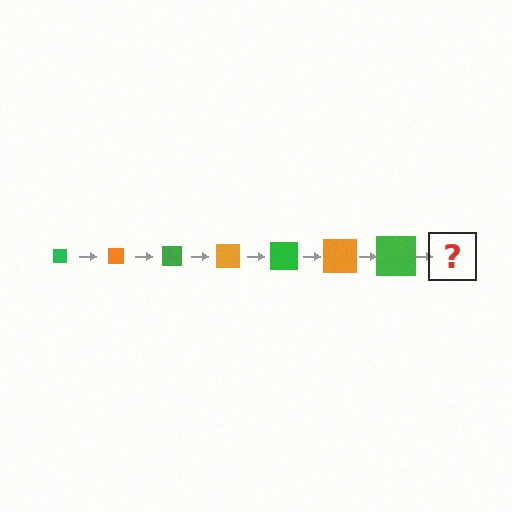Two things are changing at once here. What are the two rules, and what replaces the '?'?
The two rules are that the square grows larger each step and the color cycles through green and orange. The '?' should be an orange square, larger than the previous one.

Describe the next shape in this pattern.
It should be an orange square, larger than the previous one.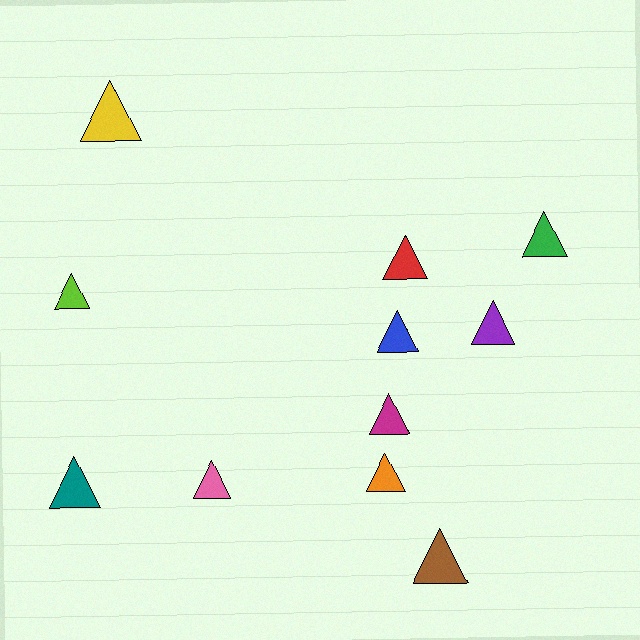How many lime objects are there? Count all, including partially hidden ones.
There is 1 lime object.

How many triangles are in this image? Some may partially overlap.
There are 11 triangles.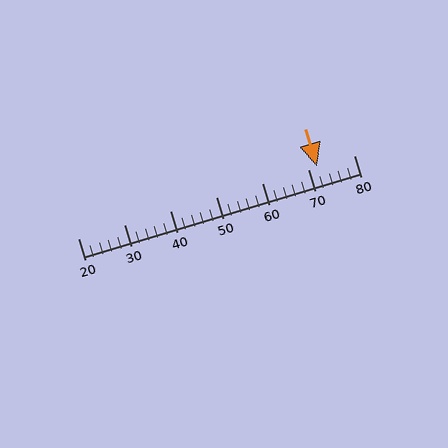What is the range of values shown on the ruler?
The ruler shows values from 20 to 80.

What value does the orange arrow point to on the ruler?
The orange arrow points to approximately 72.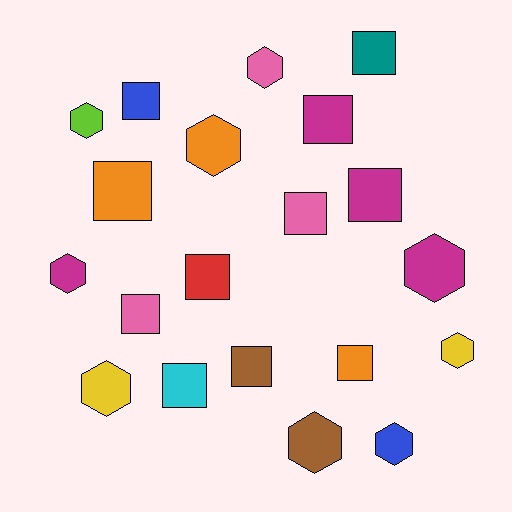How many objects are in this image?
There are 20 objects.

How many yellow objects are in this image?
There are 2 yellow objects.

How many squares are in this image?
There are 11 squares.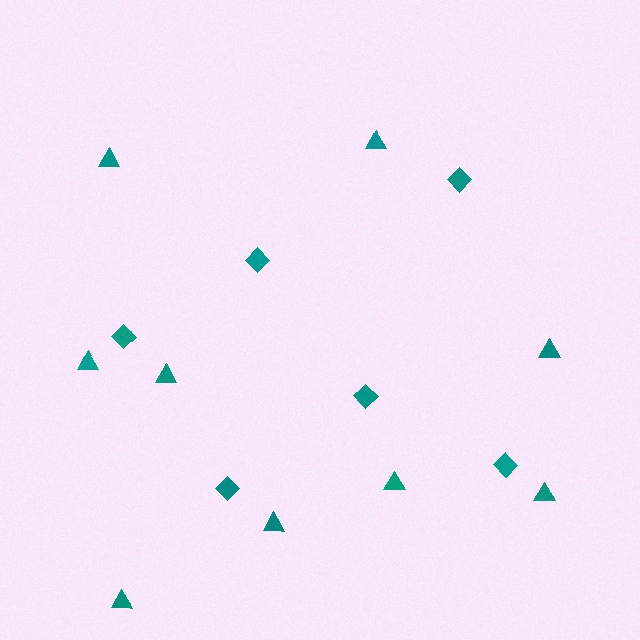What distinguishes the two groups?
There are 2 groups: one group of diamonds (6) and one group of triangles (9).